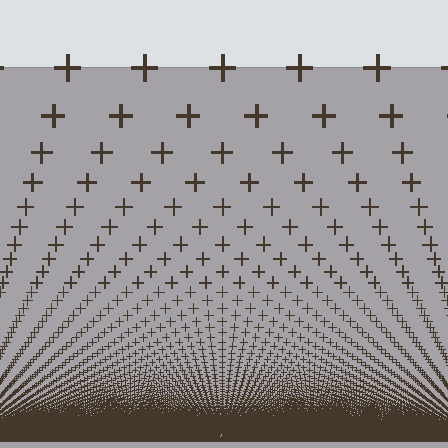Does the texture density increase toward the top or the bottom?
Density increases toward the bottom.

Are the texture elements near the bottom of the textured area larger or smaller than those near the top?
Smaller. The gradient is inverted — elements near the bottom are smaller and denser.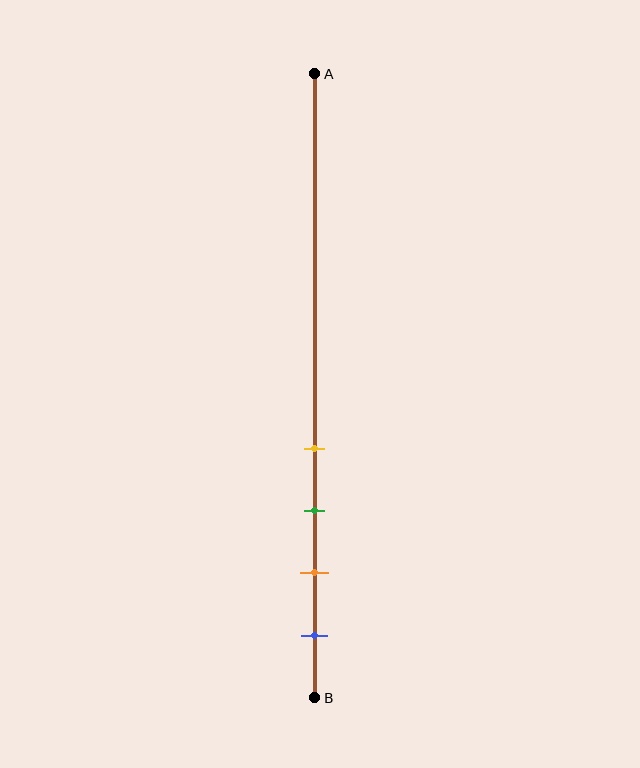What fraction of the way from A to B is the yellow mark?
The yellow mark is approximately 60% (0.6) of the way from A to B.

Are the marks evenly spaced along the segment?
Yes, the marks are approximately evenly spaced.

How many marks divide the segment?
There are 4 marks dividing the segment.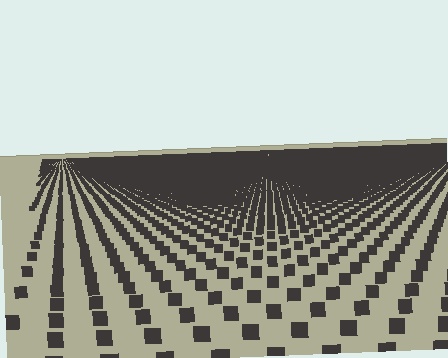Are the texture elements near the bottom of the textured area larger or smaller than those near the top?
Larger. Near the bottom, elements are closer to the viewer and appear at a bigger on-screen size.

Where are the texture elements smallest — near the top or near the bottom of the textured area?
Near the top.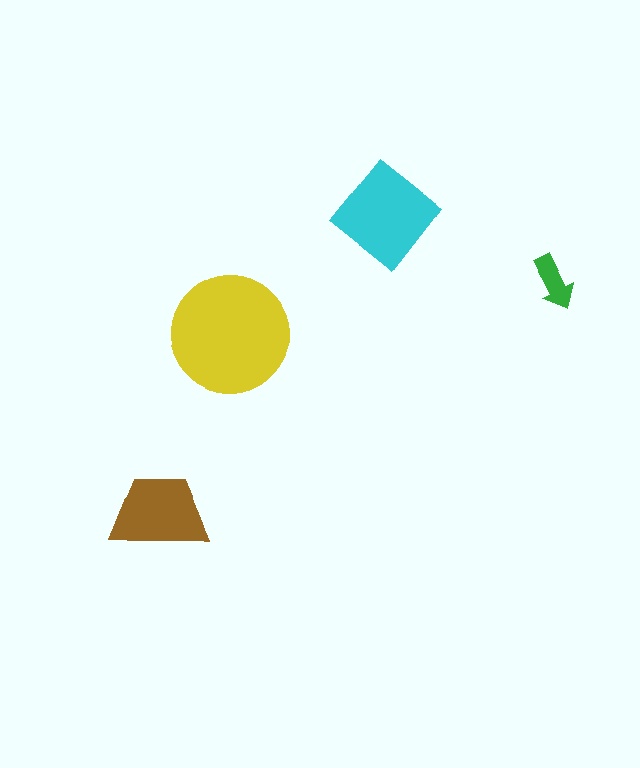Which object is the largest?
The yellow circle.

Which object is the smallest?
The green arrow.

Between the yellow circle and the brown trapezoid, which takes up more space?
The yellow circle.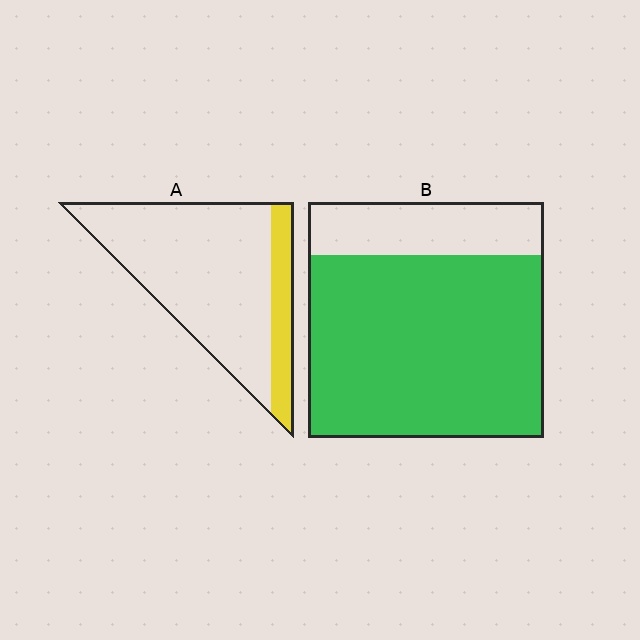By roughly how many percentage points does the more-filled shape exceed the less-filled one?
By roughly 60 percentage points (B over A).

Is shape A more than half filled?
No.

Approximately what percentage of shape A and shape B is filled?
A is approximately 20% and B is approximately 80%.